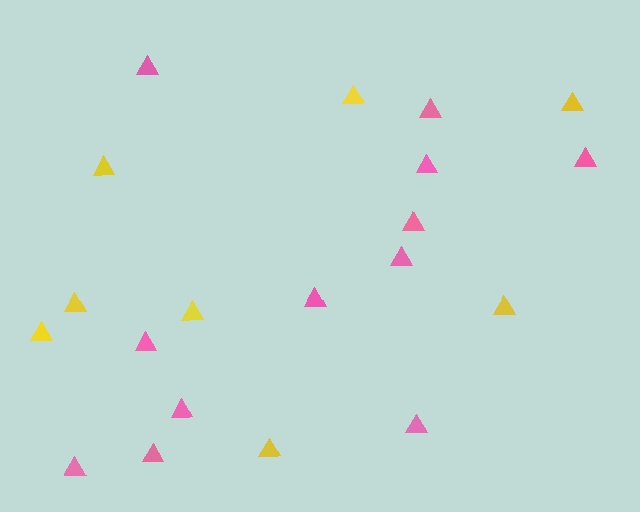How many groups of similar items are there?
There are 2 groups: one group of pink triangles (12) and one group of yellow triangles (8).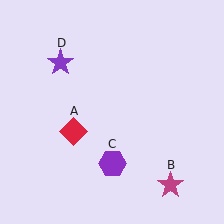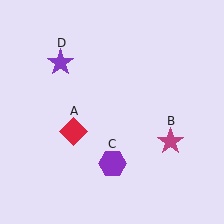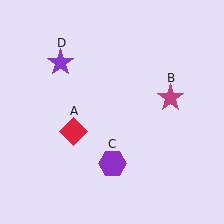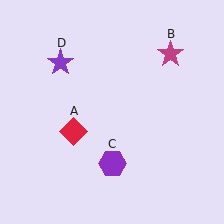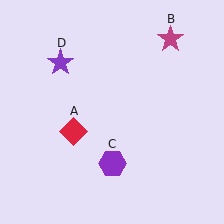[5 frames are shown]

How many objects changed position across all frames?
1 object changed position: magenta star (object B).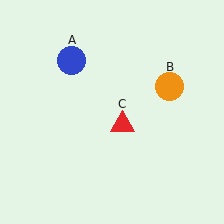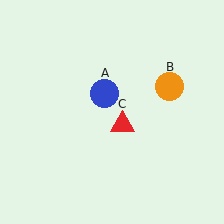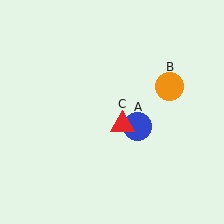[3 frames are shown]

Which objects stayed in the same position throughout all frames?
Orange circle (object B) and red triangle (object C) remained stationary.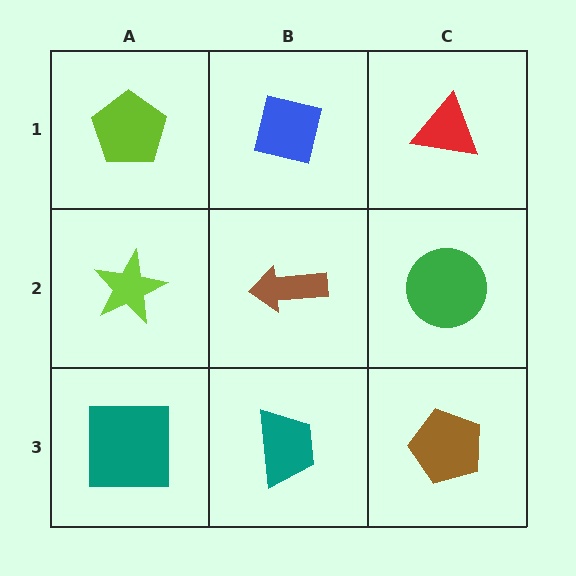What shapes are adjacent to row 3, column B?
A brown arrow (row 2, column B), a teal square (row 3, column A), a brown pentagon (row 3, column C).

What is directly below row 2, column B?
A teal trapezoid.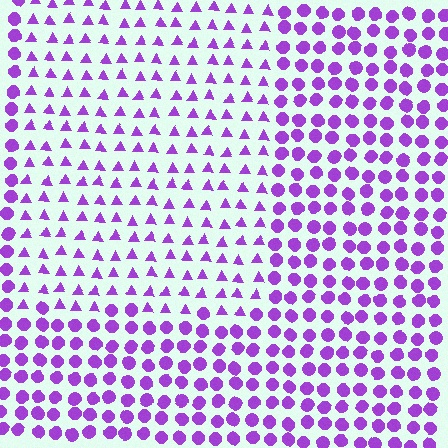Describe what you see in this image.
The image is filled with small purple elements arranged in a uniform grid. A rectangle-shaped region contains triangles, while the surrounding area contains circles. The boundary is defined purely by the change in element shape.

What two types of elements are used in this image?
The image uses triangles inside the rectangle region and circles outside it.